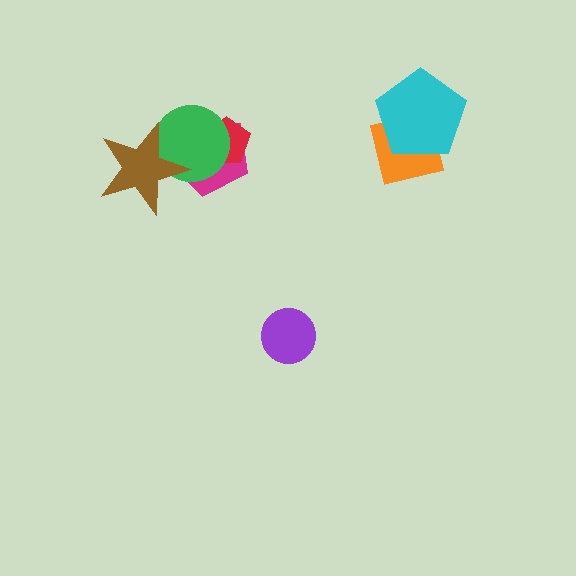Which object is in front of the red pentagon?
The green circle is in front of the red pentagon.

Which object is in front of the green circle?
The brown star is in front of the green circle.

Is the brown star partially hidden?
No, no other shape covers it.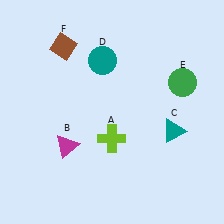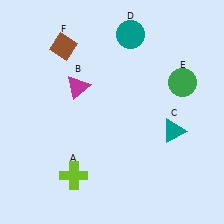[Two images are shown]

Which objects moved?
The objects that moved are: the lime cross (A), the magenta triangle (B), the teal circle (D).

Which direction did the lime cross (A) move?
The lime cross (A) moved left.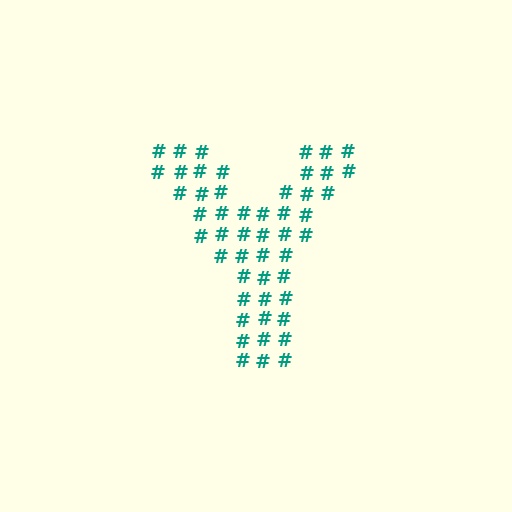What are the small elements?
The small elements are hash symbols.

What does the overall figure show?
The overall figure shows the letter Y.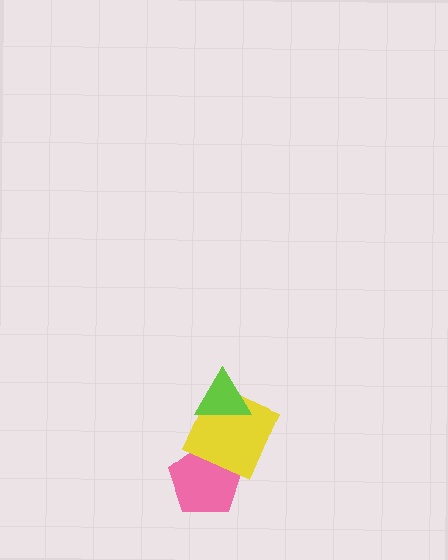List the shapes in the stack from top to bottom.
From top to bottom: the lime triangle, the yellow square, the pink pentagon.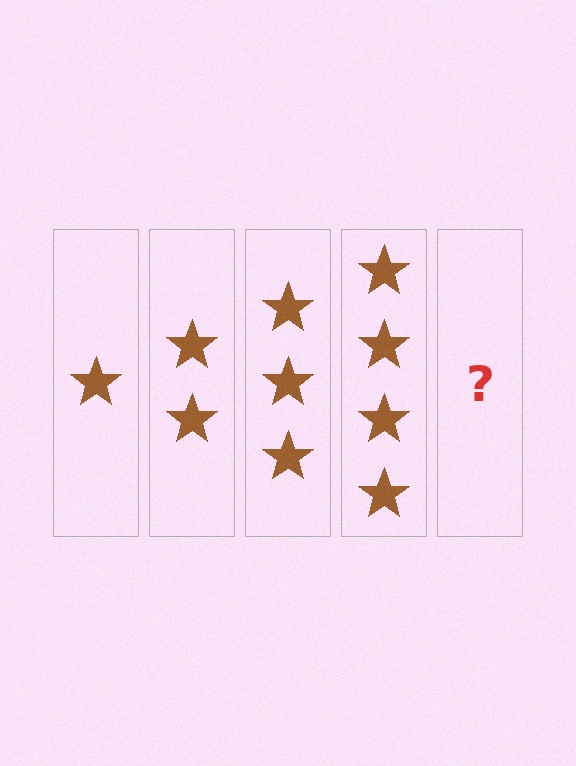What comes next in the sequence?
The next element should be 5 stars.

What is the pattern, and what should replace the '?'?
The pattern is that each step adds one more star. The '?' should be 5 stars.